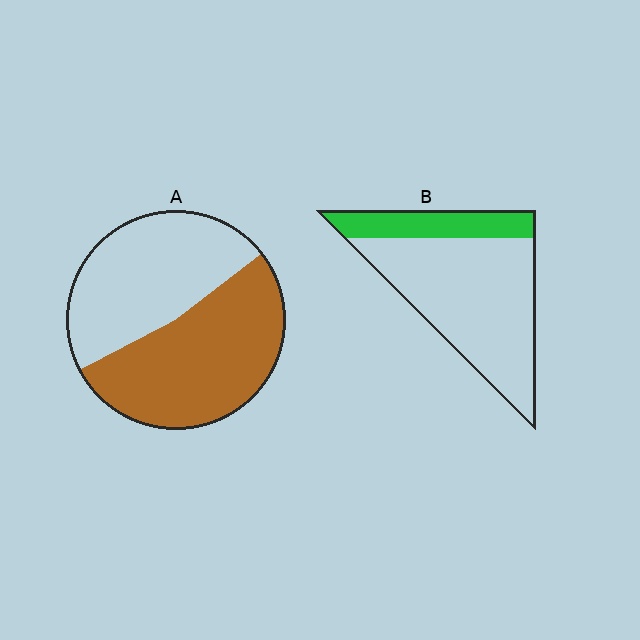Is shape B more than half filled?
No.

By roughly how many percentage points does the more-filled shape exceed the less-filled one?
By roughly 30 percentage points (A over B).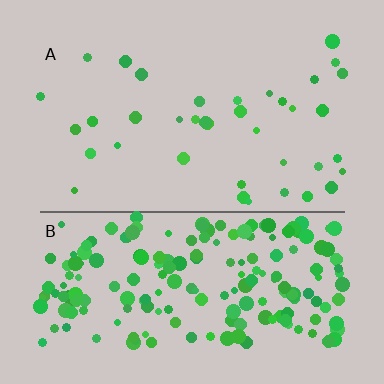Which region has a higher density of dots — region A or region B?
B (the bottom).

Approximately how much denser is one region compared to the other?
Approximately 5.2× — region B over region A.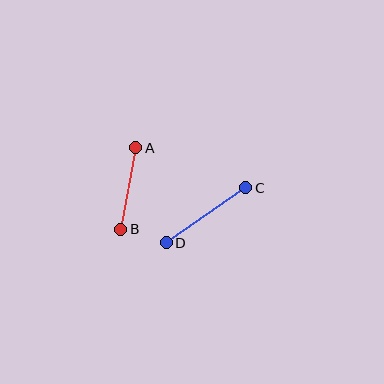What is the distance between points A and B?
The distance is approximately 83 pixels.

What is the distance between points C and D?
The distance is approximately 96 pixels.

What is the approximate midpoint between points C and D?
The midpoint is at approximately (206, 215) pixels.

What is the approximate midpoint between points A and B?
The midpoint is at approximately (128, 189) pixels.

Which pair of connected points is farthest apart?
Points C and D are farthest apart.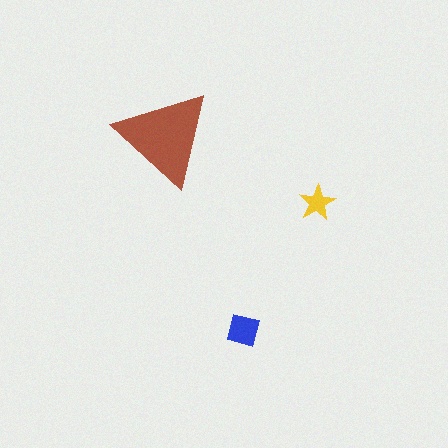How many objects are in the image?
There are 3 objects in the image.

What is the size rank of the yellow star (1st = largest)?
3rd.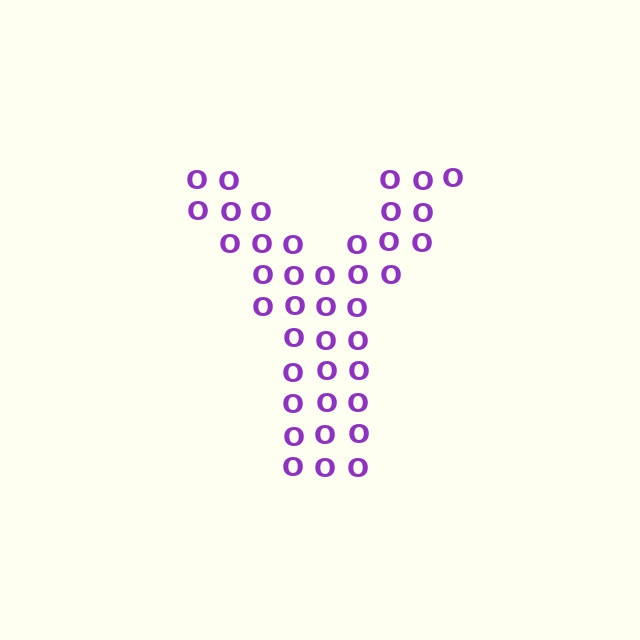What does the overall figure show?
The overall figure shows the letter Y.